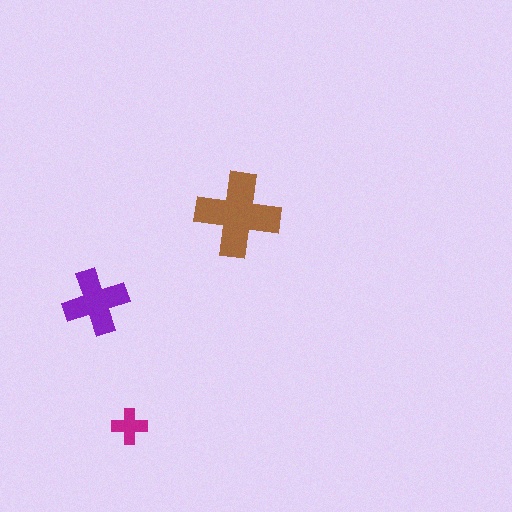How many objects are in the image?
There are 3 objects in the image.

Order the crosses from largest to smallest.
the brown one, the purple one, the magenta one.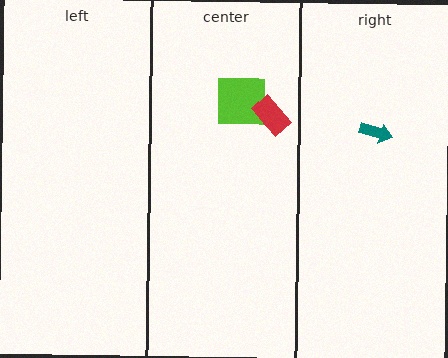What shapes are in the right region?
The teal arrow.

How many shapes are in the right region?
1.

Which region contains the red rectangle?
The center region.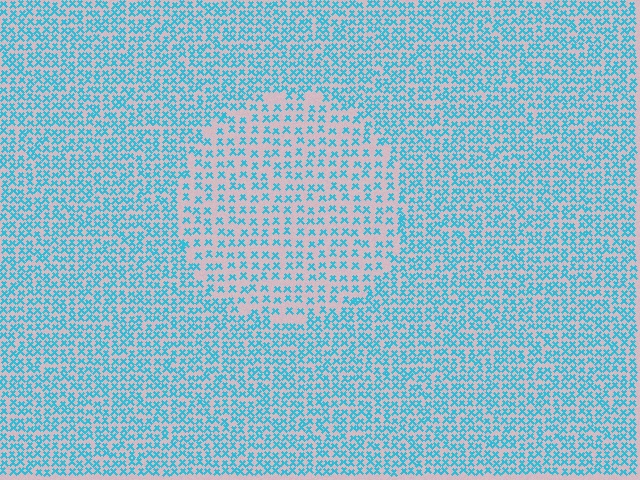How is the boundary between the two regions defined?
The boundary is defined by a change in element density (approximately 1.8x ratio). All elements are the same color, size, and shape.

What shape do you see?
I see a circle.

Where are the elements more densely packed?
The elements are more densely packed outside the circle boundary.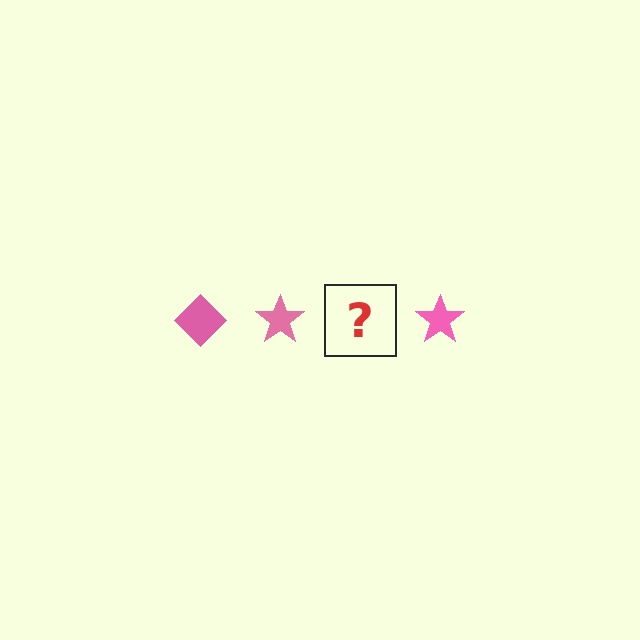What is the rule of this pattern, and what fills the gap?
The rule is that the pattern cycles through diamond, star shapes in pink. The gap should be filled with a pink diamond.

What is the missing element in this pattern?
The missing element is a pink diamond.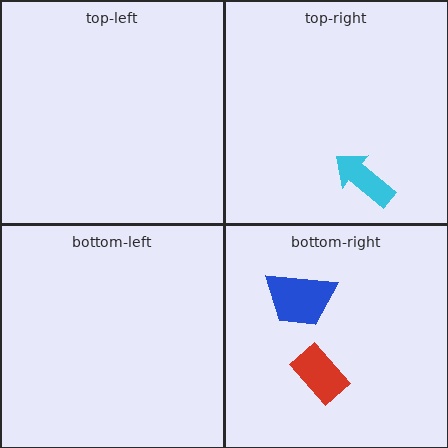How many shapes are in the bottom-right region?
2.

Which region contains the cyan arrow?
The top-right region.